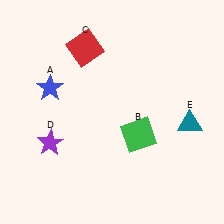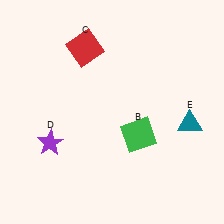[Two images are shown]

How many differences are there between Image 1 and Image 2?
There is 1 difference between the two images.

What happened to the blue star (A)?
The blue star (A) was removed in Image 2. It was in the top-left area of Image 1.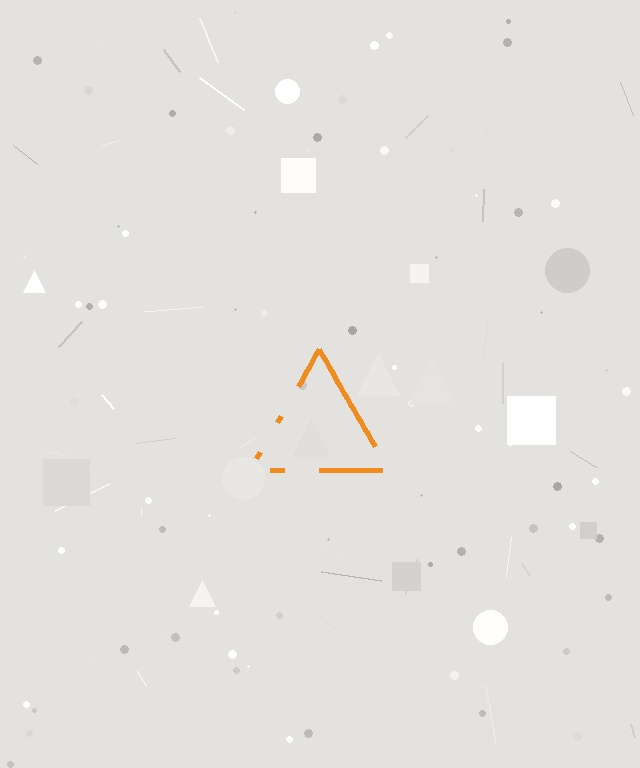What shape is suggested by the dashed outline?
The dashed outline suggests a triangle.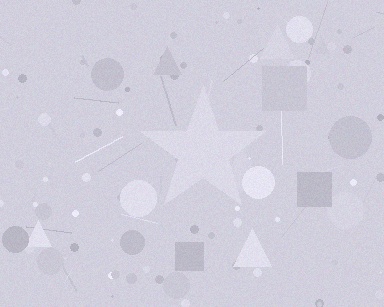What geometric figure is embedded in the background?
A star is embedded in the background.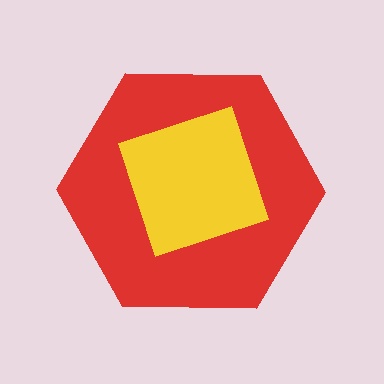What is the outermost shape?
The red hexagon.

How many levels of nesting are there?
2.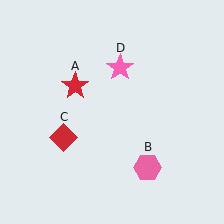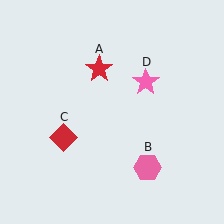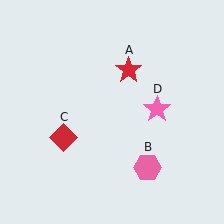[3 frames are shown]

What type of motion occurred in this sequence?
The red star (object A), pink star (object D) rotated clockwise around the center of the scene.